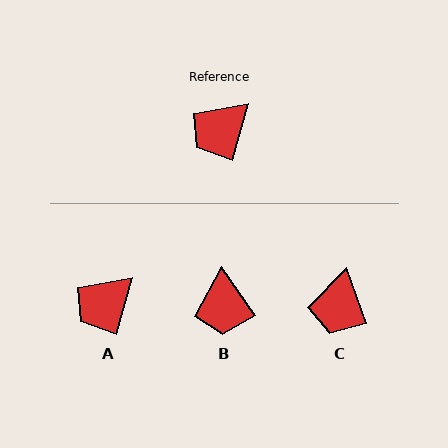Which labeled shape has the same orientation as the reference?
A.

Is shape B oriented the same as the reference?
No, it is off by about 50 degrees.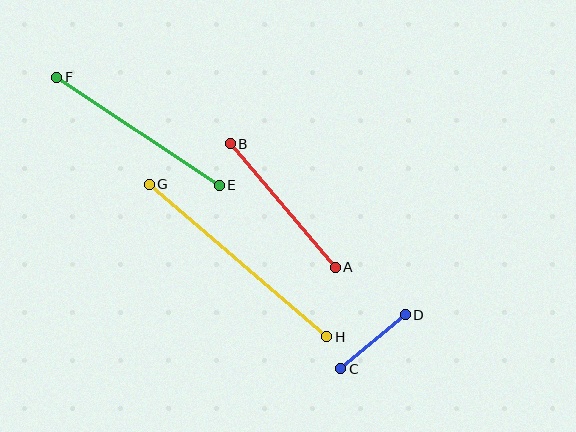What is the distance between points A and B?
The distance is approximately 162 pixels.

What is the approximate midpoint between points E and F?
The midpoint is at approximately (138, 131) pixels.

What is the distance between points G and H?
The distance is approximately 234 pixels.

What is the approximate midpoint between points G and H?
The midpoint is at approximately (238, 261) pixels.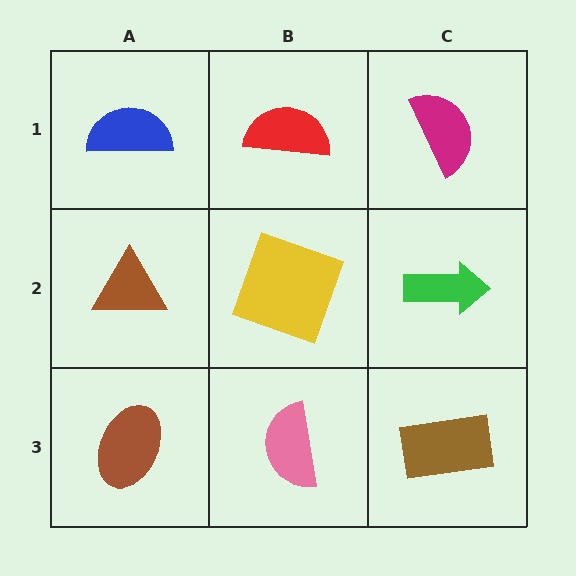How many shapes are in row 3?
3 shapes.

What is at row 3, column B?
A pink semicircle.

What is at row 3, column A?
A brown ellipse.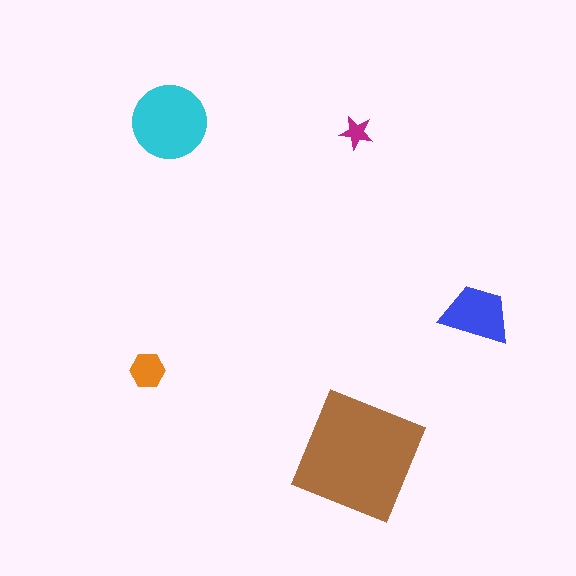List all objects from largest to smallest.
The brown square, the cyan circle, the blue trapezoid, the orange hexagon, the magenta star.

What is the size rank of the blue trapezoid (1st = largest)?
3rd.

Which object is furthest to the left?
The orange hexagon is leftmost.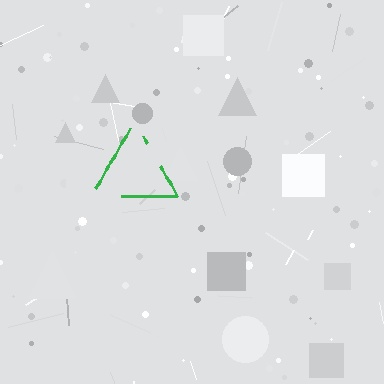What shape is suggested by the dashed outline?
The dashed outline suggests a triangle.